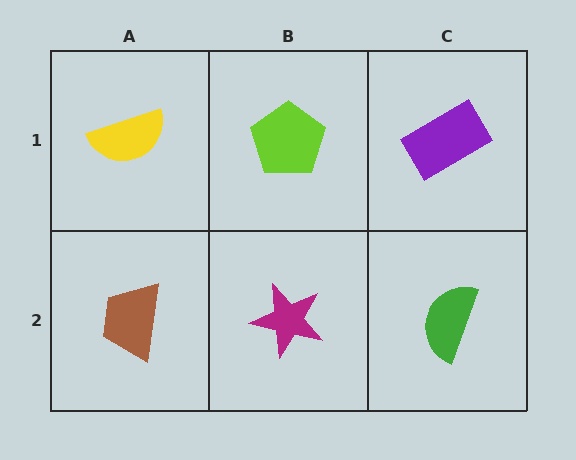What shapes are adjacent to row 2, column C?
A purple rectangle (row 1, column C), a magenta star (row 2, column B).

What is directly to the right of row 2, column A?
A magenta star.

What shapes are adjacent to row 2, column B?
A lime pentagon (row 1, column B), a brown trapezoid (row 2, column A), a green semicircle (row 2, column C).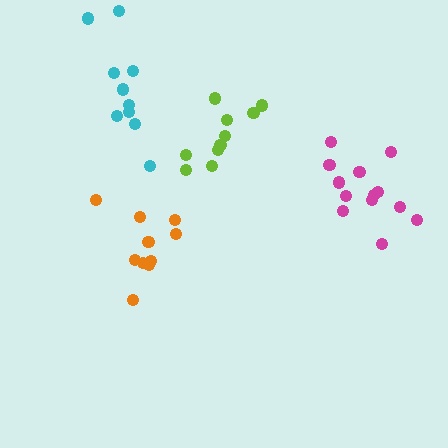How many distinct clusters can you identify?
There are 4 distinct clusters.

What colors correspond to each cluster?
The clusters are colored: lime, cyan, orange, magenta.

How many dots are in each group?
Group 1: 10 dots, Group 2: 10 dots, Group 3: 10 dots, Group 4: 13 dots (43 total).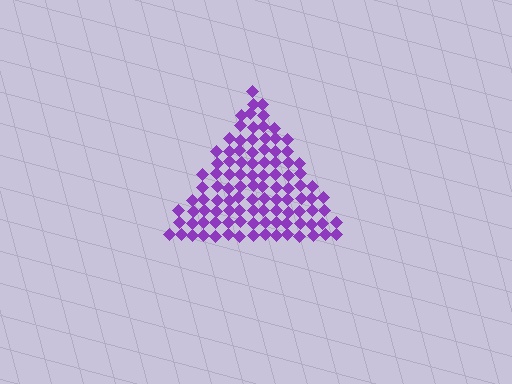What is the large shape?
The large shape is a triangle.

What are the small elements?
The small elements are diamonds.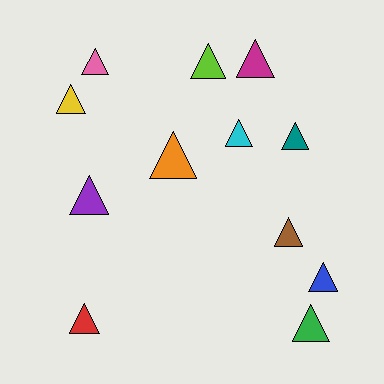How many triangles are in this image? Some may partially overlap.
There are 12 triangles.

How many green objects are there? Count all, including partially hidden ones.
There is 1 green object.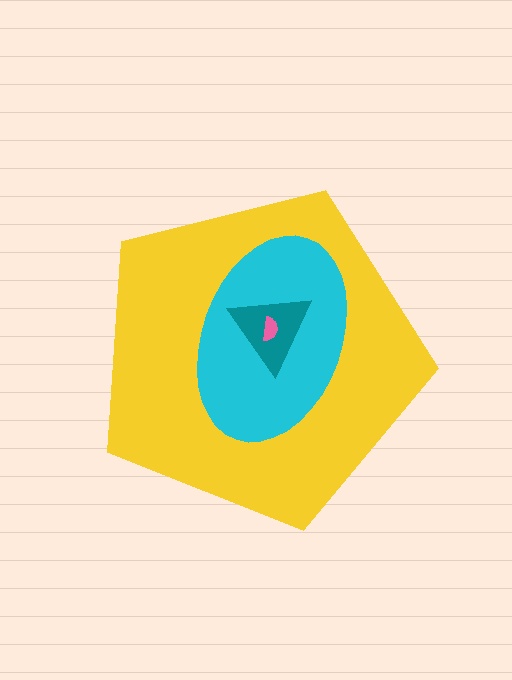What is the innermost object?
The pink semicircle.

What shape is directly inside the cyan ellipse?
The teal triangle.